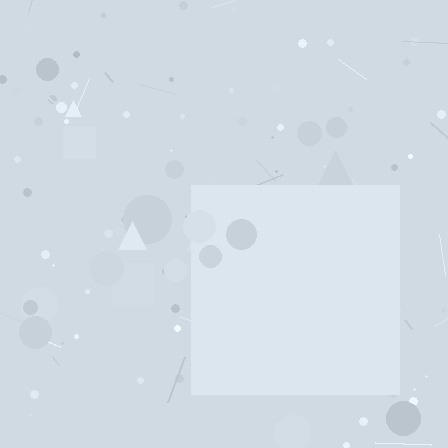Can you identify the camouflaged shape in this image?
The camouflaged shape is a square.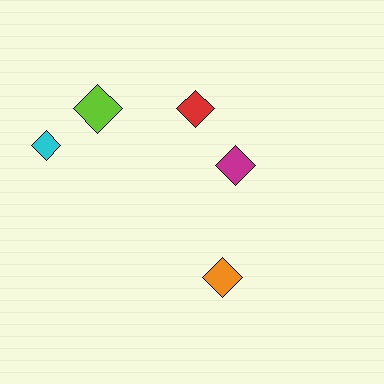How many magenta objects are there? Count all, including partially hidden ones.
There is 1 magenta object.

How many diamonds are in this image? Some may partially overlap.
There are 5 diamonds.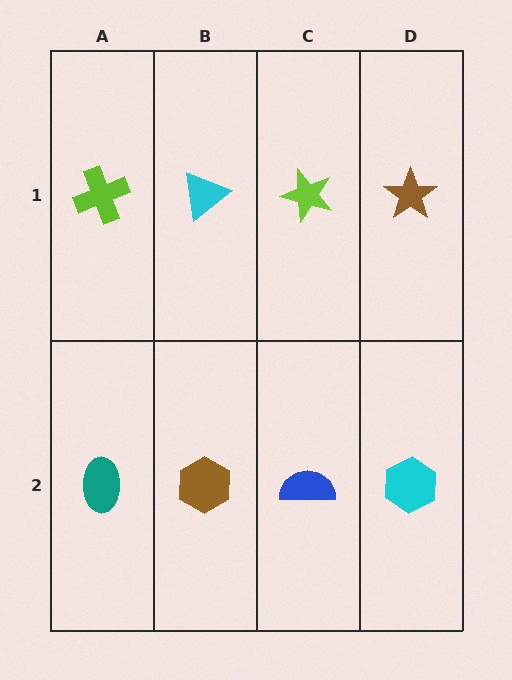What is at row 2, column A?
A teal ellipse.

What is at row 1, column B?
A cyan triangle.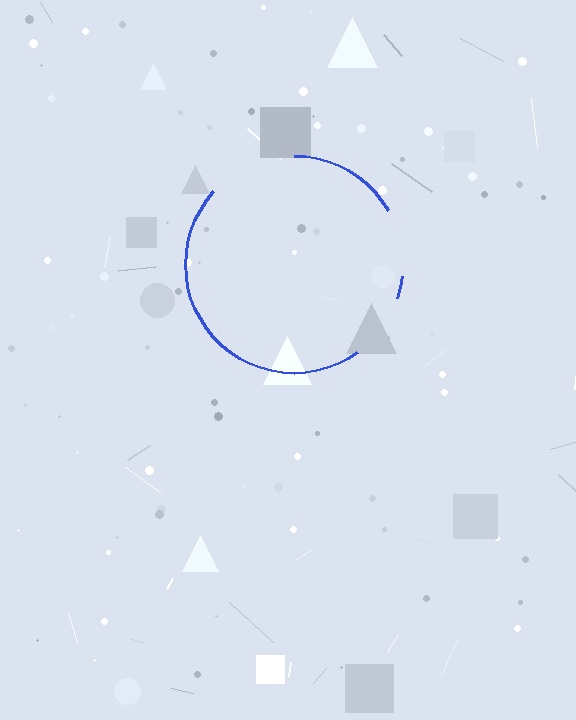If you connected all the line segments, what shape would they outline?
They would outline a circle.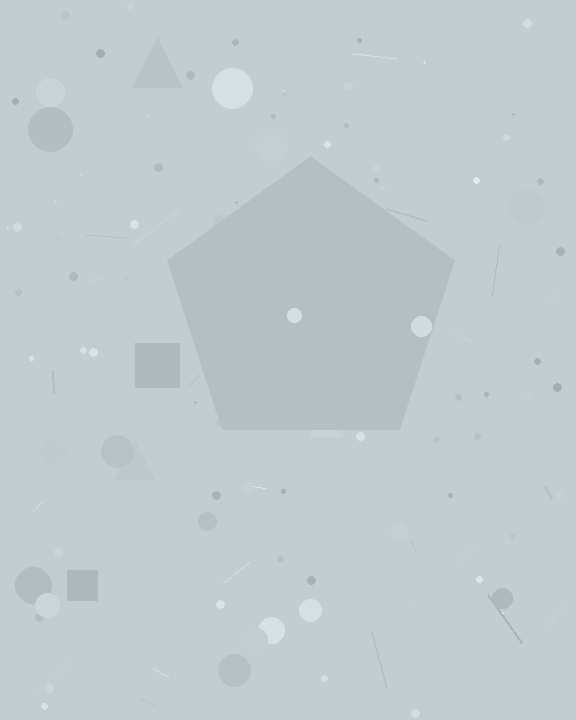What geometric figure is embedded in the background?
A pentagon is embedded in the background.